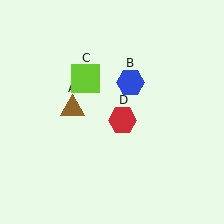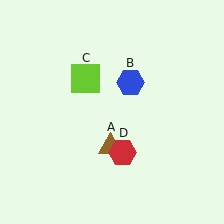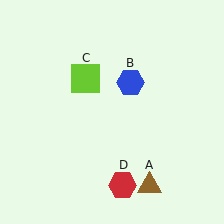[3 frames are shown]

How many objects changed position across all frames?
2 objects changed position: brown triangle (object A), red hexagon (object D).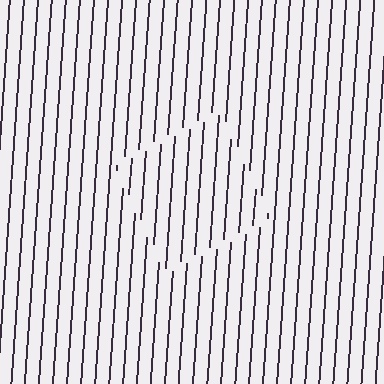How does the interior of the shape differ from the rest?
The interior of the shape contains the same grating, shifted by half a period — the contour is defined by the phase discontinuity where line-ends from the inner and outer gratings abut.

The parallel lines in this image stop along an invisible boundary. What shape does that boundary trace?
An illusory square. The interior of the shape contains the same grating, shifted by half a period — the contour is defined by the phase discontinuity where line-ends from the inner and outer gratings abut.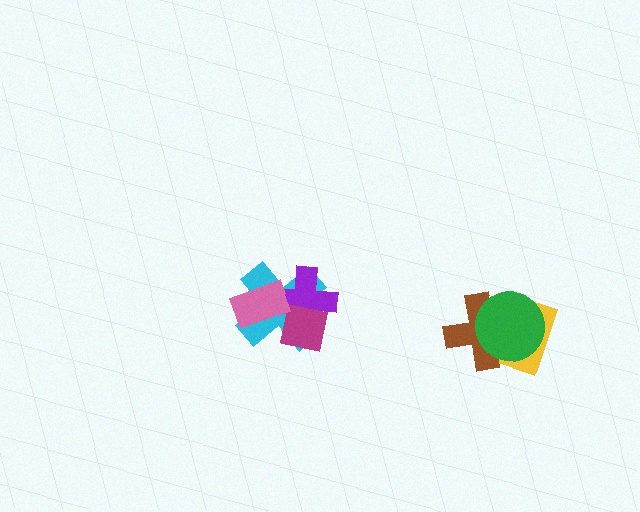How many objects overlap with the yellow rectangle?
2 objects overlap with the yellow rectangle.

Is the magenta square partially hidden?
Yes, it is partially covered by another shape.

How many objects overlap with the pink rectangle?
3 objects overlap with the pink rectangle.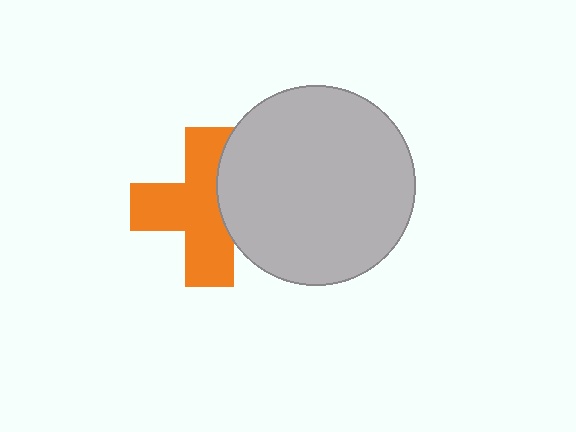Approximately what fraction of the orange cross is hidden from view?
Roughly 31% of the orange cross is hidden behind the light gray circle.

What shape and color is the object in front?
The object in front is a light gray circle.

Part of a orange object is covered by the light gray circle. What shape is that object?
It is a cross.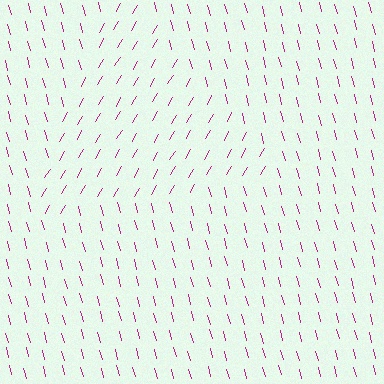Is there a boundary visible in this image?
Yes, there is a texture boundary formed by a change in line orientation.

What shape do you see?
I see a triangle.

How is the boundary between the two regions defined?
The boundary is defined purely by a change in line orientation (approximately 45 degrees difference). All lines are the same color and thickness.